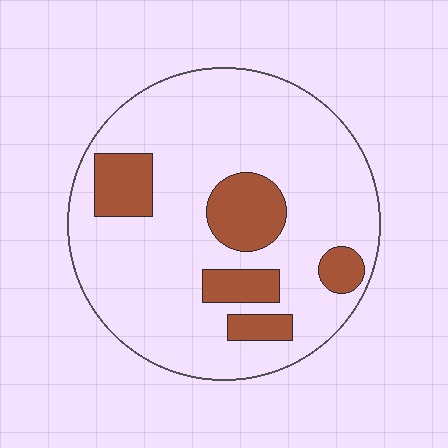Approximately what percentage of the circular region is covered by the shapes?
Approximately 20%.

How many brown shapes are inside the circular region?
5.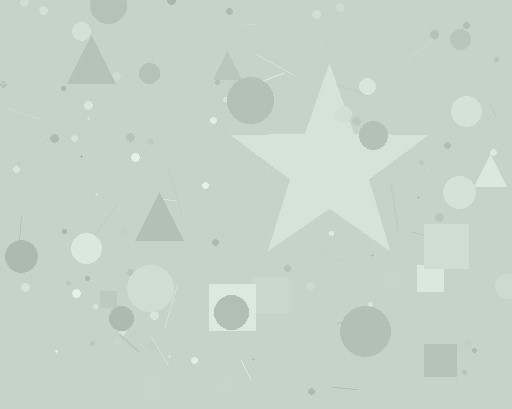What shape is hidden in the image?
A star is hidden in the image.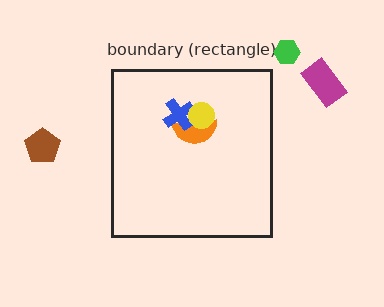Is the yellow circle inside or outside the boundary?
Inside.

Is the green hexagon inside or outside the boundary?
Outside.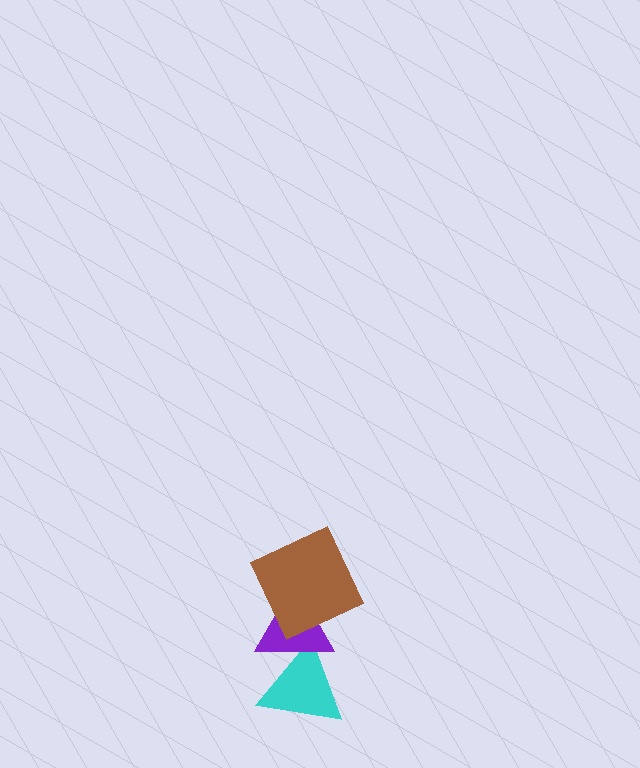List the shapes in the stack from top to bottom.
From top to bottom: the brown square, the purple triangle, the cyan triangle.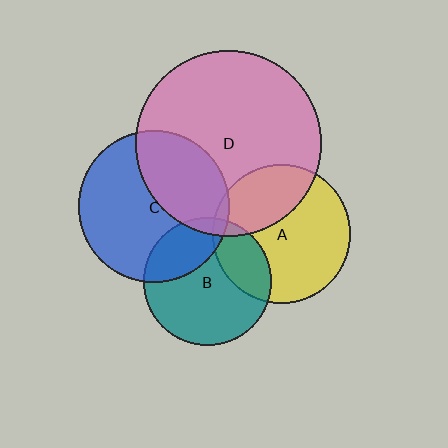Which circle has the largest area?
Circle D (pink).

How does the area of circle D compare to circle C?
Approximately 1.5 times.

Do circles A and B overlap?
Yes.